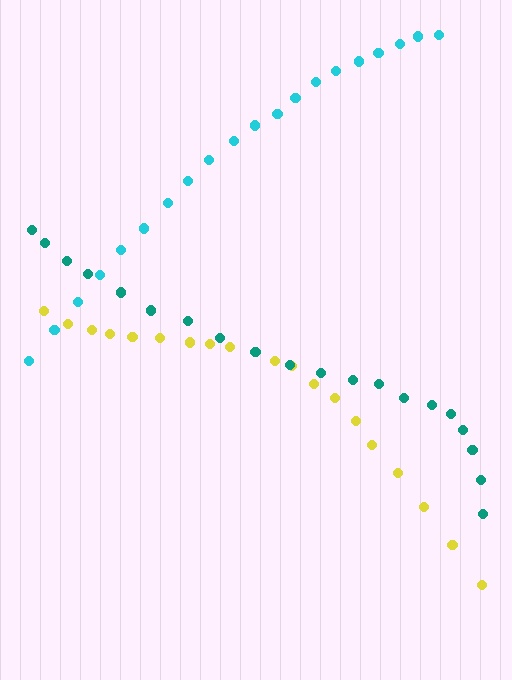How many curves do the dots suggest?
There are 3 distinct paths.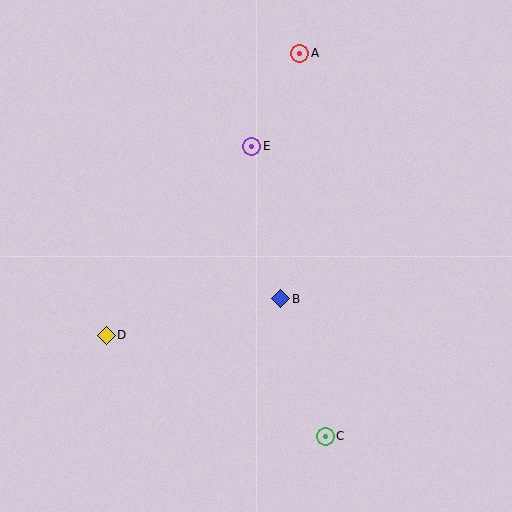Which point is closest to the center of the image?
Point B at (281, 299) is closest to the center.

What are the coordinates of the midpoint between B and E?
The midpoint between B and E is at (266, 223).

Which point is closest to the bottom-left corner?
Point D is closest to the bottom-left corner.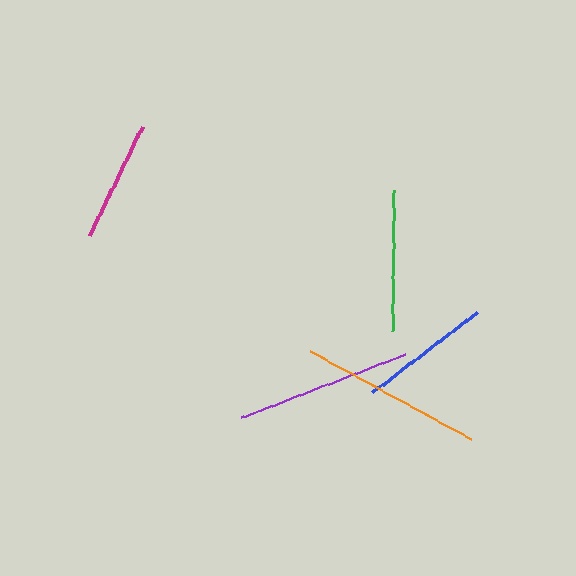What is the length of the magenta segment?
The magenta segment is approximately 121 pixels long.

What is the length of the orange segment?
The orange segment is approximately 183 pixels long.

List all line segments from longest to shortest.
From longest to shortest: orange, purple, green, blue, magenta.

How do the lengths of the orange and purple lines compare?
The orange and purple lines are approximately the same length.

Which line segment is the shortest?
The magenta line is the shortest at approximately 121 pixels.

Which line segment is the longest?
The orange line is the longest at approximately 183 pixels.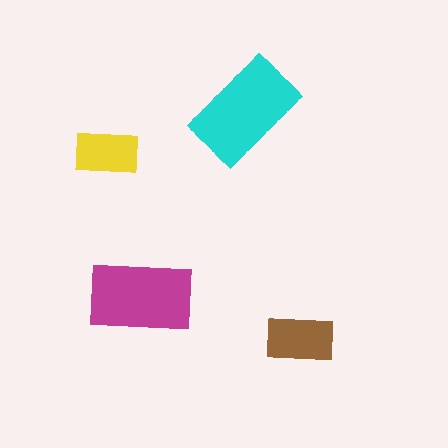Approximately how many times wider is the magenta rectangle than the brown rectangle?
About 1.5 times wider.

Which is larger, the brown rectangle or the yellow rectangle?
The brown one.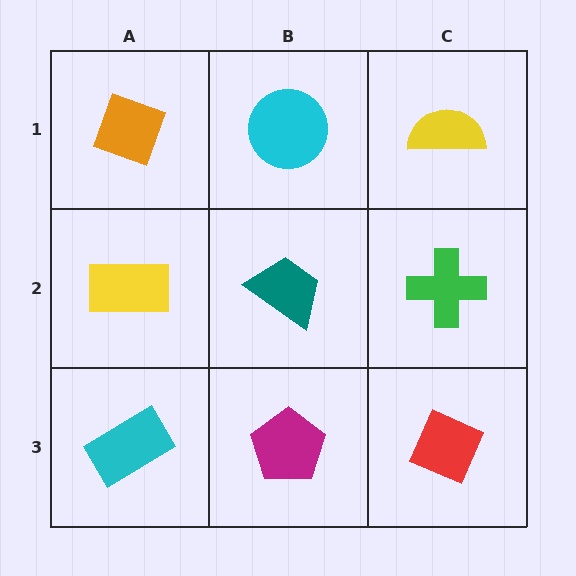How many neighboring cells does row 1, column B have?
3.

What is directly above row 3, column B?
A teal trapezoid.